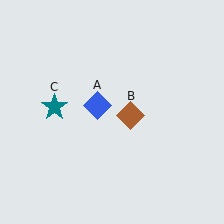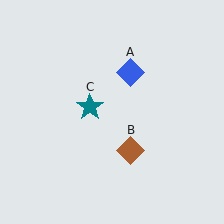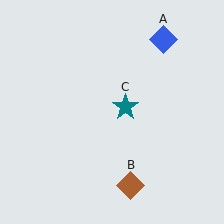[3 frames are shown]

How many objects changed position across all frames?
3 objects changed position: blue diamond (object A), brown diamond (object B), teal star (object C).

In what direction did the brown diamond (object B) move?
The brown diamond (object B) moved down.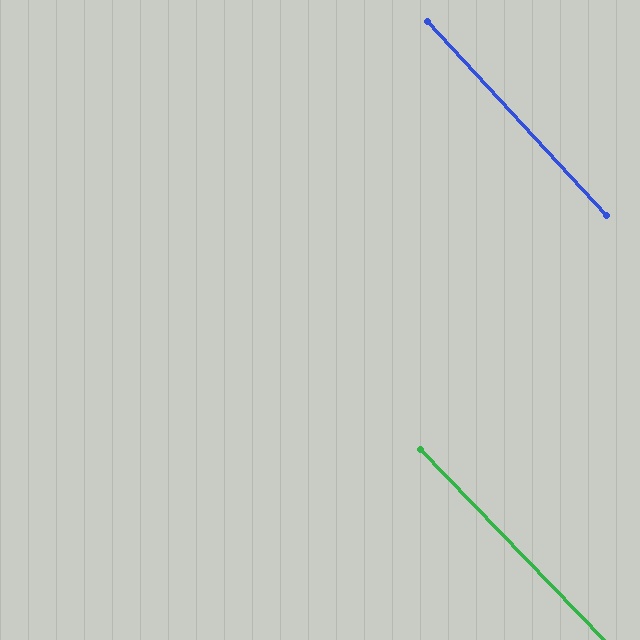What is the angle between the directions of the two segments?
Approximately 1 degree.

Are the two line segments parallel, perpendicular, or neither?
Parallel — their directions differ by only 0.9°.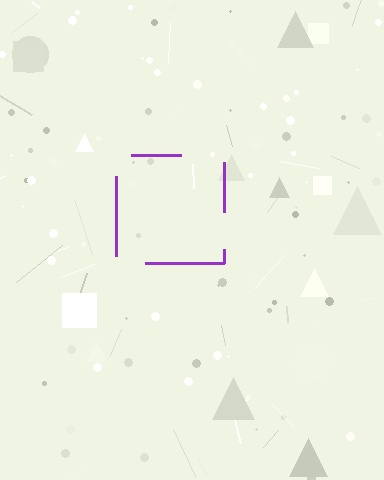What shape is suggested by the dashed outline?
The dashed outline suggests a square.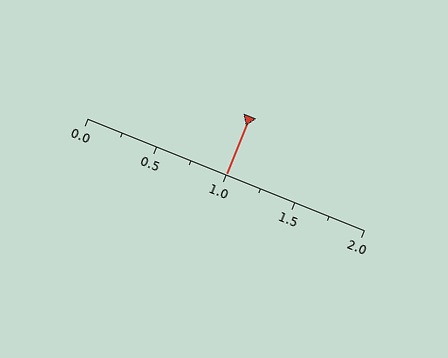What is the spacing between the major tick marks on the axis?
The major ticks are spaced 0.5 apart.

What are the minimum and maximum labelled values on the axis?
The axis runs from 0.0 to 2.0.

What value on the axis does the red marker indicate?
The marker indicates approximately 1.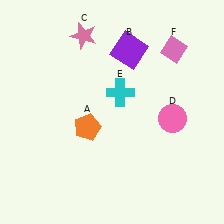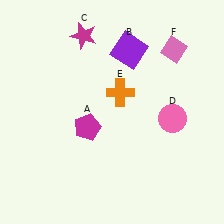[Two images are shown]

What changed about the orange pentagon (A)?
In Image 1, A is orange. In Image 2, it changed to magenta.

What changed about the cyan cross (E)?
In Image 1, E is cyan. In Image 2, it changed to orange.